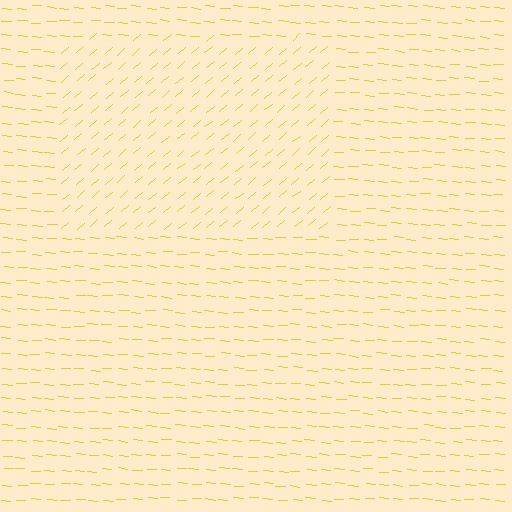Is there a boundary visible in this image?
Yes, there is a texture boundary formed by a change in line orientation.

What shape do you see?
I see a rectangle.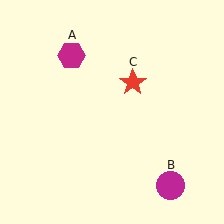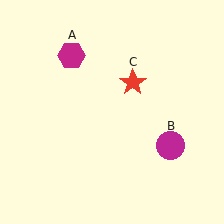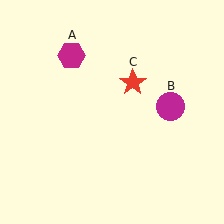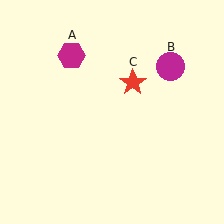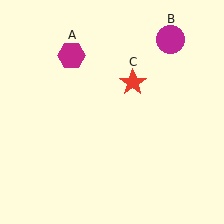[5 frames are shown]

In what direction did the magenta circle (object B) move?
The magenta circle (object B) moved up.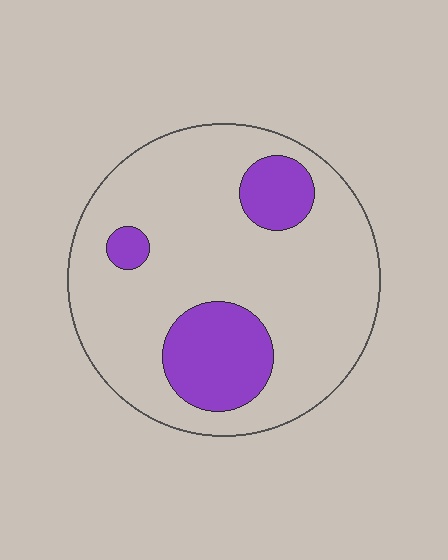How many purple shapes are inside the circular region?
3.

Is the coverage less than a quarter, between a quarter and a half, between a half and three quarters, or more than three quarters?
Less than a quarter.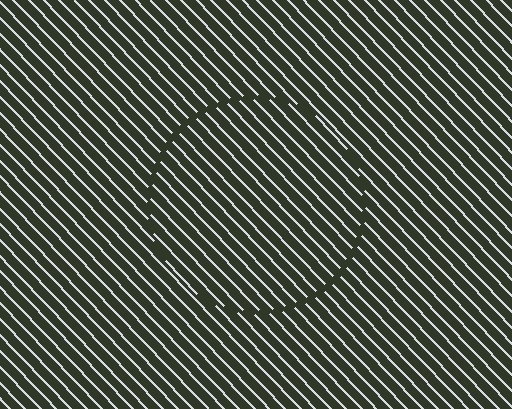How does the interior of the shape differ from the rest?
The interior of the shape contains the same grating, shifted by half a period — the contour is defined by the phase discontinuity where line-ends from the inner and outer gratings abut.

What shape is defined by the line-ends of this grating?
An illusory circle. The interior of the shape contains the same grating, shifted by half a period — the contour is defined by the phase discontinuity where line-ends from the inner and outer gratings abut.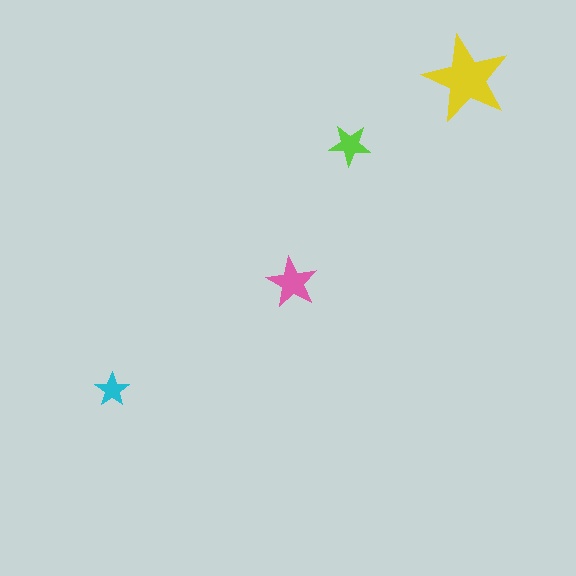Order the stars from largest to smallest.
the yellow one, the pink one, the lime one, the cyan one.